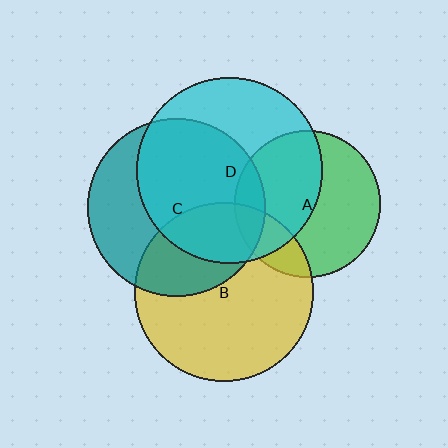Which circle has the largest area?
Circle D (cyan).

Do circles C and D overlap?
Yes.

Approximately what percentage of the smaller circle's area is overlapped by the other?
Approximately 60%.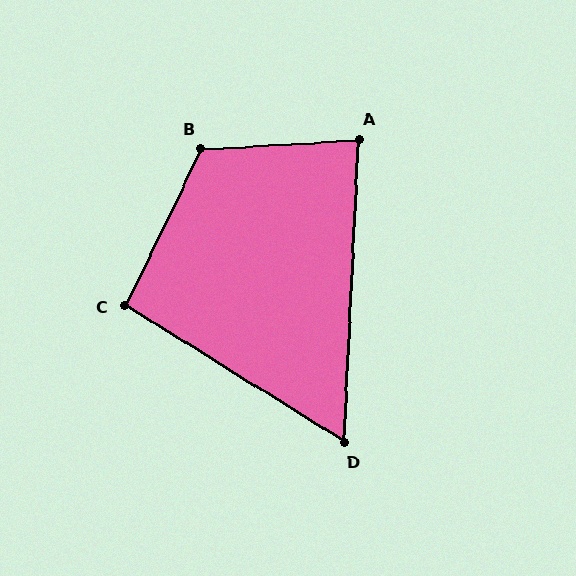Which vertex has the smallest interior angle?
D, at approximately 61 degrees.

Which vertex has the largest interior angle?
B, at approximately 119 degrees.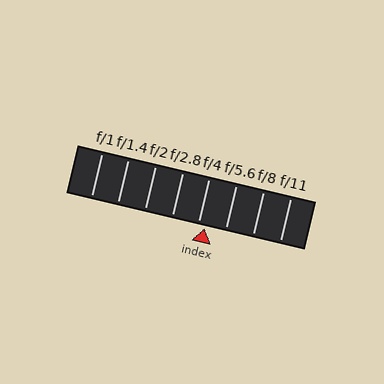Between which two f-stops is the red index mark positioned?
The index mark is between f/4 and f/5.6.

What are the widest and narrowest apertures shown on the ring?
The widest aperture shown is f/1 and the narrowest is f/11.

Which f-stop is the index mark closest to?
The index mark is closest to f/4.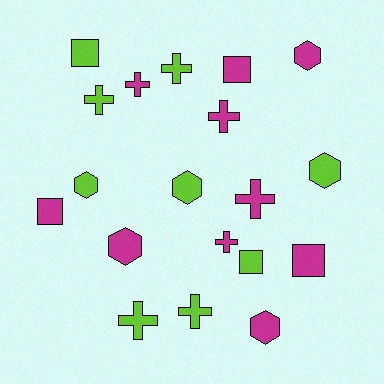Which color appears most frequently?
Magenta, with 10 objects.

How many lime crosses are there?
There are 4 lime crosses.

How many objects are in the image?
There are 19 objects.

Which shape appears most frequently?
Cross, with 8 objects.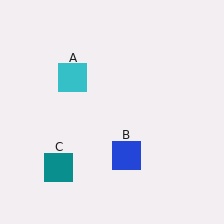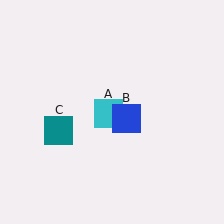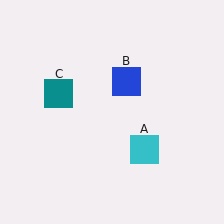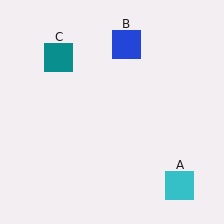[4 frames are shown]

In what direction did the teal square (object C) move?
The teal square (object C) moved up.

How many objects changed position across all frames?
3 objects changed position: cyan square (object A), blue square (object B), teal square (object C).